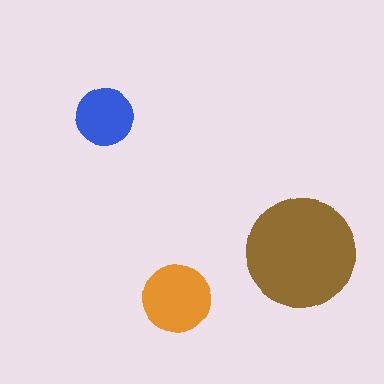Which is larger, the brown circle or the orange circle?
The brown one.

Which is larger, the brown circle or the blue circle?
The brown one.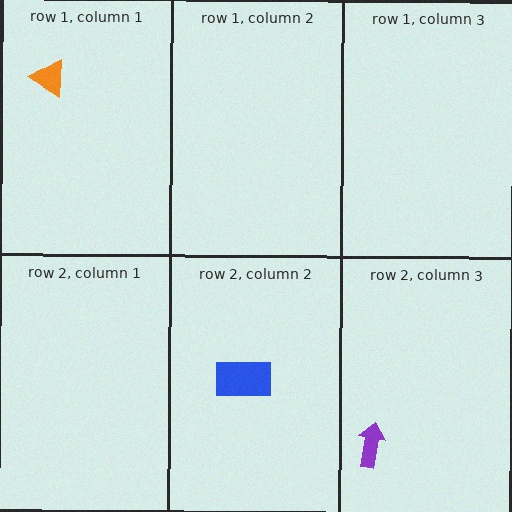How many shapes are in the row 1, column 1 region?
1.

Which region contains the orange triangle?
The row 1, column 1 region.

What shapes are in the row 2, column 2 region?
The blue rectangle.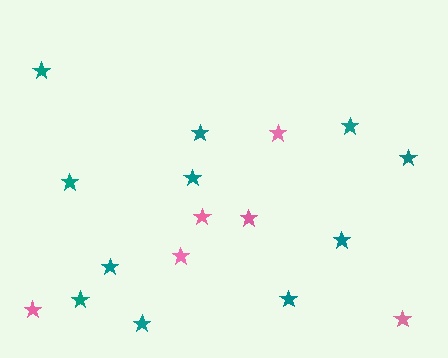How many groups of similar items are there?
There are 2 groups: one group of pink stars (6) and one group of teal stars (11).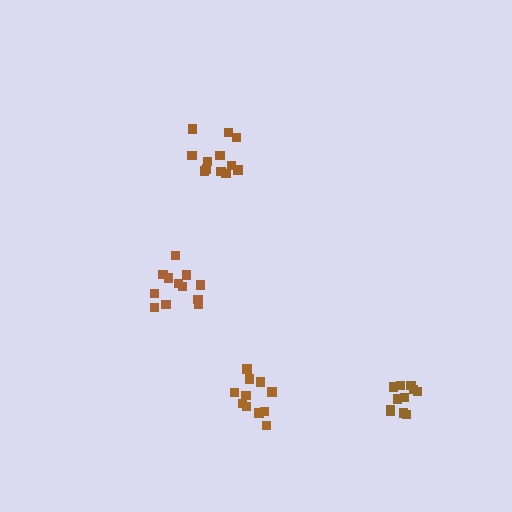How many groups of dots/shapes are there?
There are 4 groups.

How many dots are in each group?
Group 1: 11 dots, Group 2: 12 dots, Group 3: 11 dots, Group 4: 12 dots (46 total).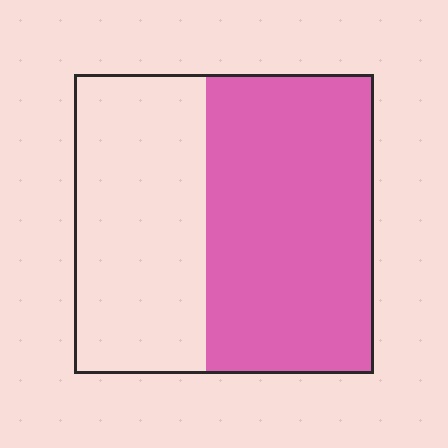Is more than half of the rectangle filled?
Yes.